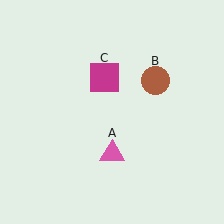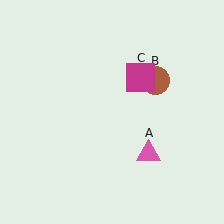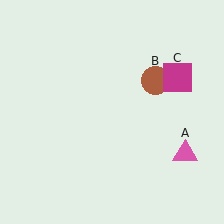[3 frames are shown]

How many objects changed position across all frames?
2 objects changed position: pink triangle (object A), magenta square (object C).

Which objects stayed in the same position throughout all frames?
Brown circle (object B) remained stationary.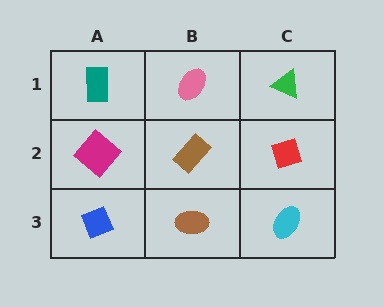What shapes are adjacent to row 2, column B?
A pink ellipse (row 1, column B), a brown ellipse (row 3, column B), a magenta diamond (row 2, column A), a red diamond (row 2, column C).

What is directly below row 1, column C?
A red diamond.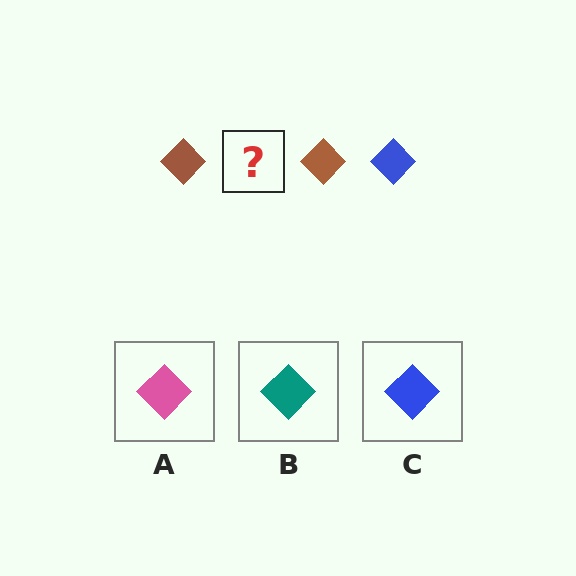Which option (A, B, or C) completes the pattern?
C.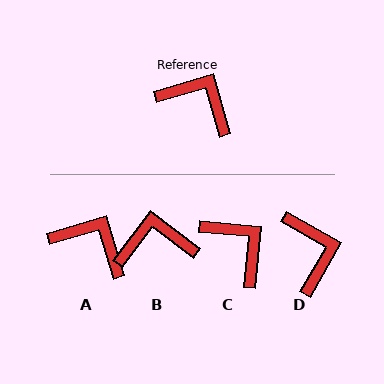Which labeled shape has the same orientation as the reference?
A.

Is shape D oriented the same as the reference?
No, it is off by about 46 degrees.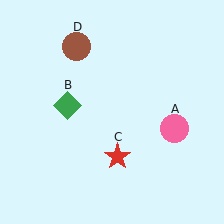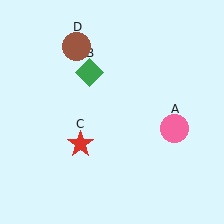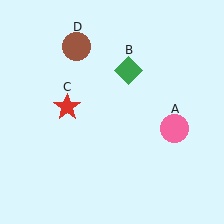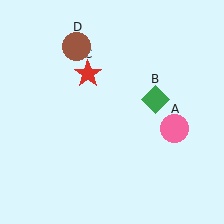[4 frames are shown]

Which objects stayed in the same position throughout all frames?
Pink circle (object A) and brown circle (object D) remained stationary.